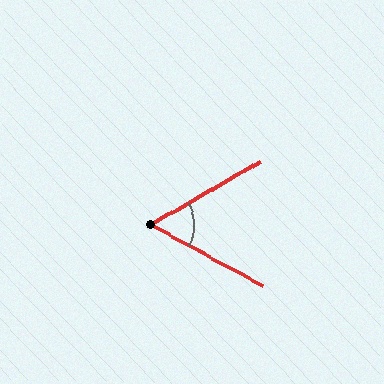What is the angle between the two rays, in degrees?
Approximately 59 degrees.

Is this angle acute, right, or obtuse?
It is acute.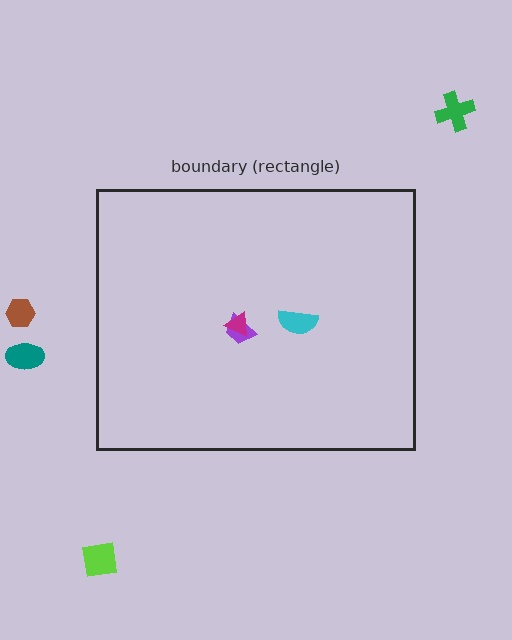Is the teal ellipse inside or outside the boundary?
Outside.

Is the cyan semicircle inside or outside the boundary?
Inside.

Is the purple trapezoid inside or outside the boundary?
Inside.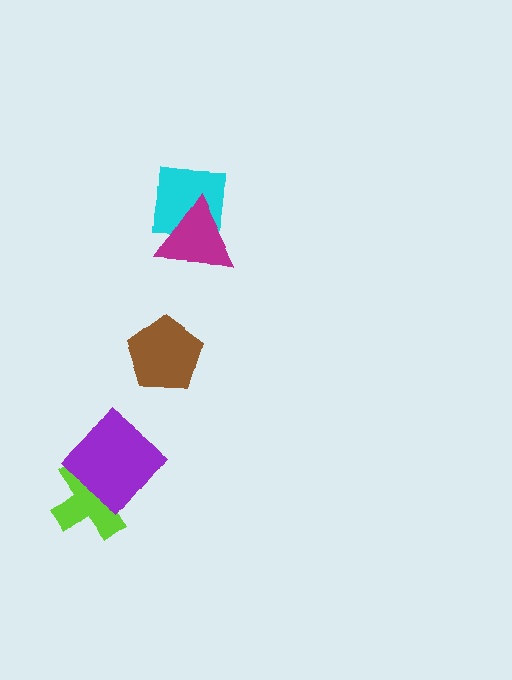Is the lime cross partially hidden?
Yes, it is partially covered by another shape.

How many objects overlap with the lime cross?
1 object overlaps with the lime cross.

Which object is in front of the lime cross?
The purple diamond is in front of the lime cross.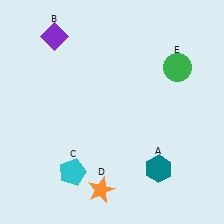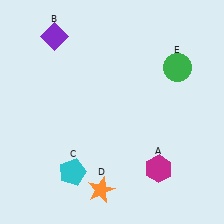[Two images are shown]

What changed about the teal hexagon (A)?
In Image 1, A is teal. In Image 2, it changed to magenta.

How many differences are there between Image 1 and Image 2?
There is 1 difference between the two images.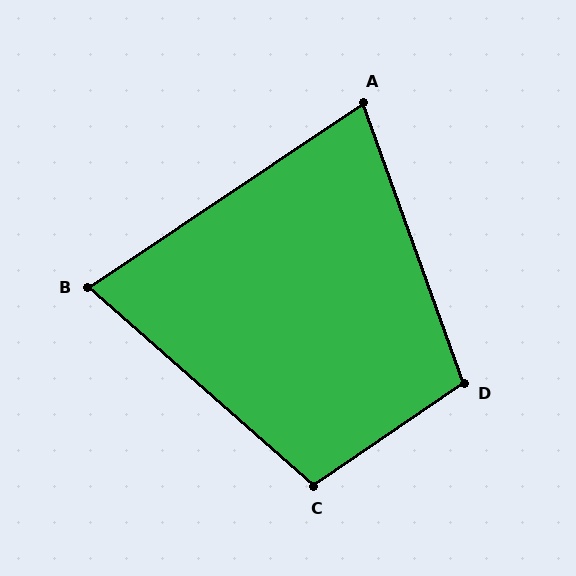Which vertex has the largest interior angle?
D, at approximately 105 degrees.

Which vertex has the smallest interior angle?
B, at approximately 75 degrees.